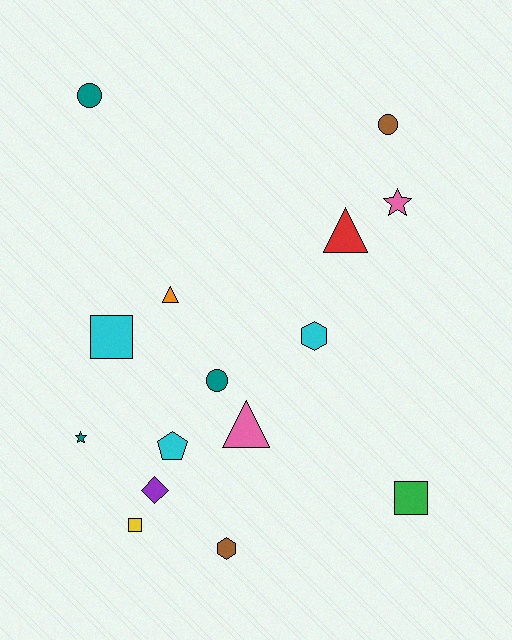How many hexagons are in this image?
There are 2 hexagons.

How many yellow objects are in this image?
There is 1 yellow object.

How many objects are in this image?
There are 15 objects.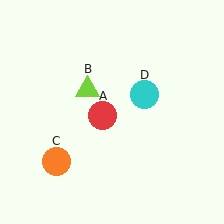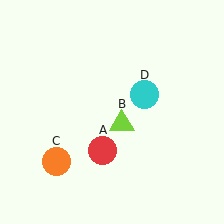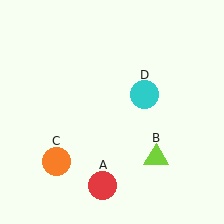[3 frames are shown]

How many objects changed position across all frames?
2 objects changed position: red circle (object A), lime triangle (object B).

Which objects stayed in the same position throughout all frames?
Orange circle (object C) and cyan circle (object D) remained stationary.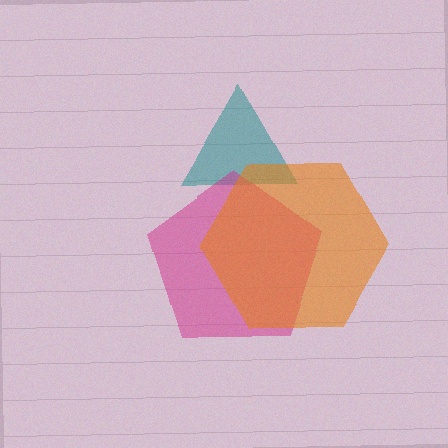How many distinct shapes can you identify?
There are 3 distinct shapes: a teal triangle, a magenta pentagon, an orange hexagon.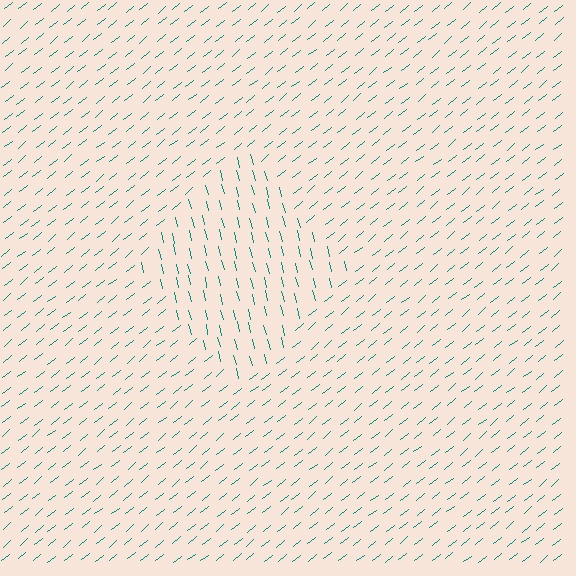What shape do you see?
I see a diamond.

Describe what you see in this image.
The image is filled with small teal line segments. A diamond region in the image has lines oriented differently from the surrounding lines, creating a visible texture boundary.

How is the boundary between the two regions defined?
The boundary is defined purely by a change in line orientation (approximately 65 degrees difference). All lines are the same color and thickness.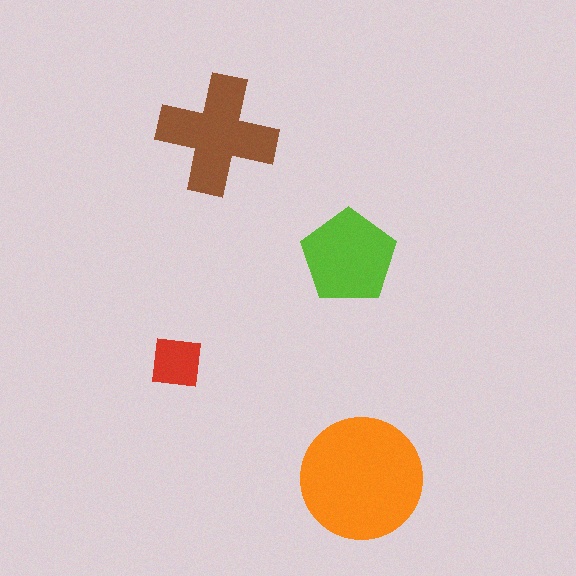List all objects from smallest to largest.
The red square, the lime pentagon, the brown cross, the orange circle.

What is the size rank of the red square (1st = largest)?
4th.